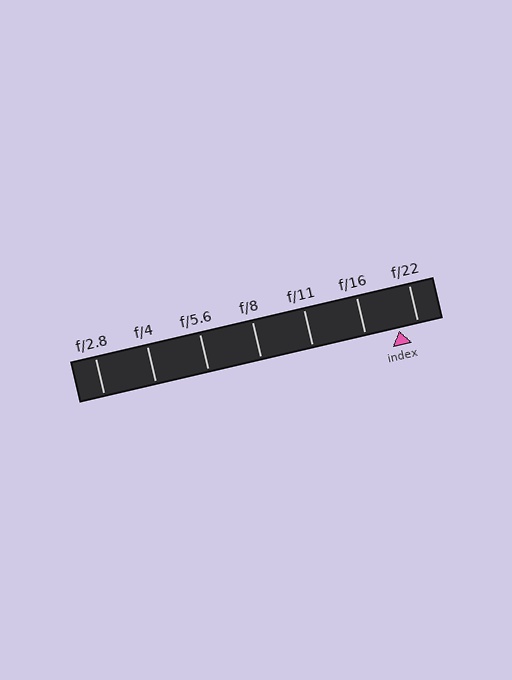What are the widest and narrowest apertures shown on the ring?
The widest aperture shown is f/2.8 and the narrowest is f/22.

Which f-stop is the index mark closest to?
The index mark is closest to f/22.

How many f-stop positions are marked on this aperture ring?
There are 7 f-stop positions marked.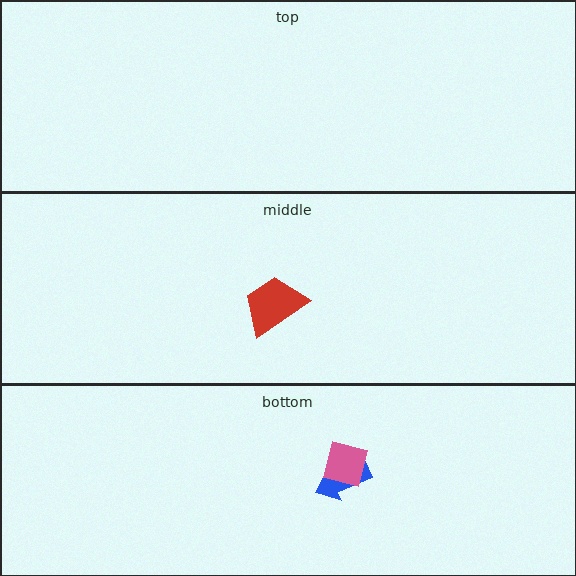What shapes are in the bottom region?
The blue arrow, the pink square.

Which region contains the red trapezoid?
The middle region.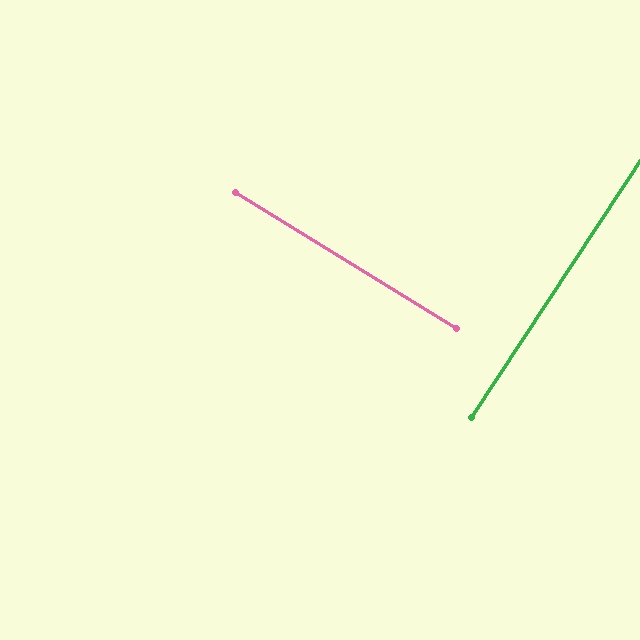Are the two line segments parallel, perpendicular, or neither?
Perpendicular — they meet at approximately 88°.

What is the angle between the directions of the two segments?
Approximately 88 degrees.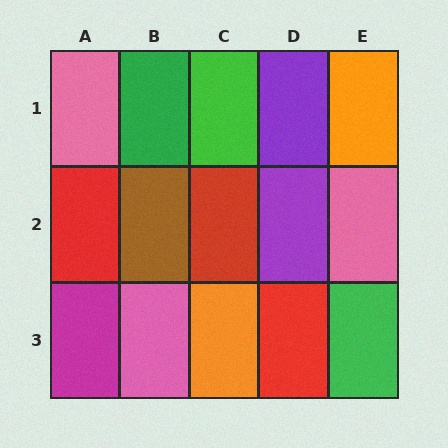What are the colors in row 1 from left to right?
Pink, green, green, purple, orange.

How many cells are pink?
3 cells are pink.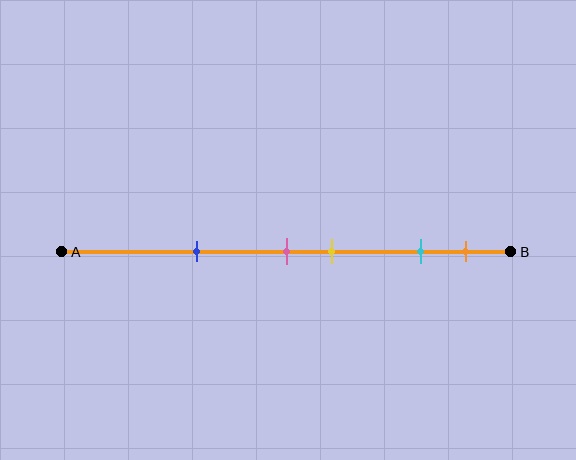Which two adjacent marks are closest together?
The pink and yellow marks are the closest adjacent pair.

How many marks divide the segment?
There are 5 marks dividing the segment.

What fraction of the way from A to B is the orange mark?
The orange mark is approximately 90% (0.9) of the way from A to B.